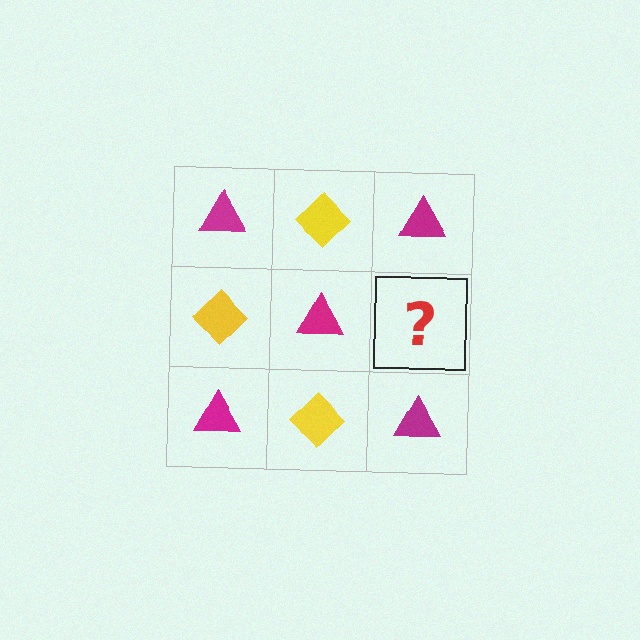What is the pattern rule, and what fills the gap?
The rule is that it alternates magenta triangle and yellow diamond in a checkerboard pattern. The gap should be filled with a yellow diamond.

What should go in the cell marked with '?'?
The missing cell should contain a yellow diamond.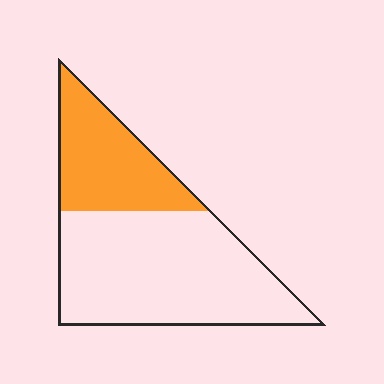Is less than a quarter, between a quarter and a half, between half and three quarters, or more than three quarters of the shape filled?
Between a quarter and a half.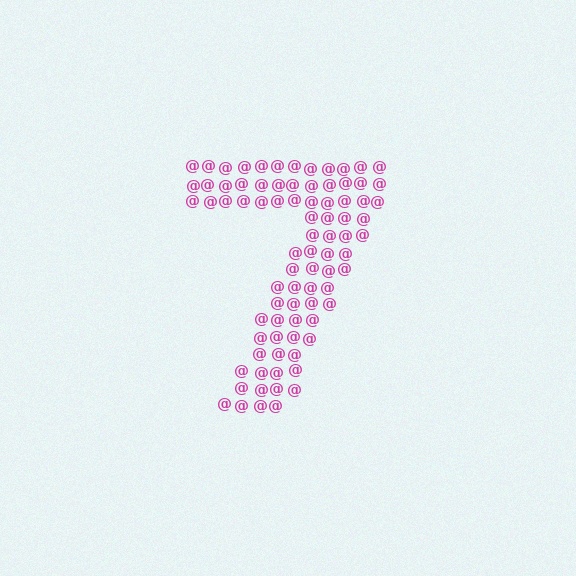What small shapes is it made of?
It is made of small at signs.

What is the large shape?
The large shape is the digit 7.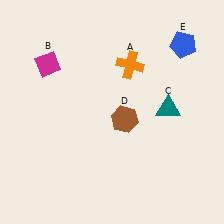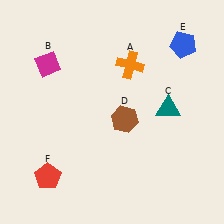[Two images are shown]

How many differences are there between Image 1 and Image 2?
There is 1 difference between the two images.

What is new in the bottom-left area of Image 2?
A red pentagon (F) was added in the bottom-left area of Image 2.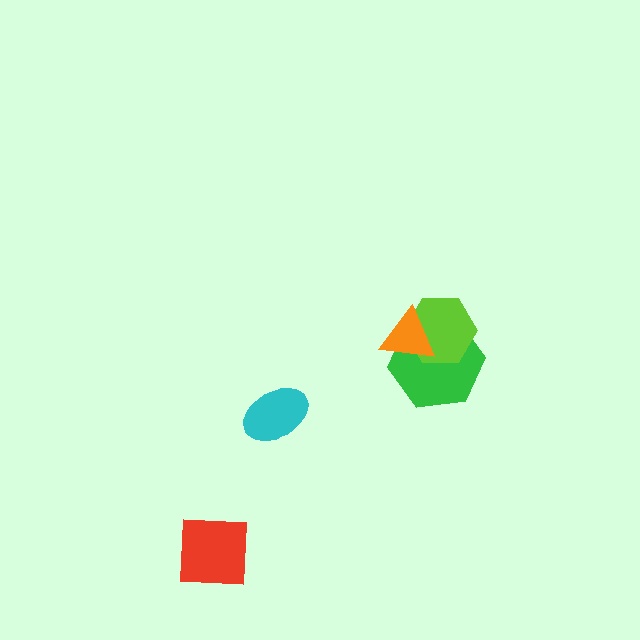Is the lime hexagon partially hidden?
Yes, it is partially covered by another shape.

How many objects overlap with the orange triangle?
2 objects overlap with the orange triangle.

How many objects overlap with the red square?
0 objects overlap with the red square.